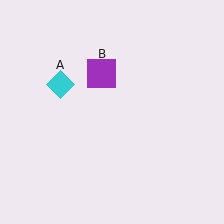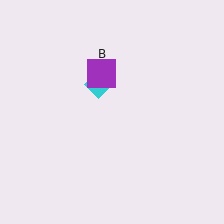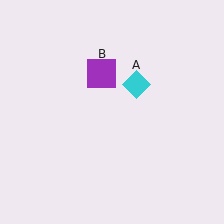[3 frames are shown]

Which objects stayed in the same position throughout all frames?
Purple square (object B) remained stationary.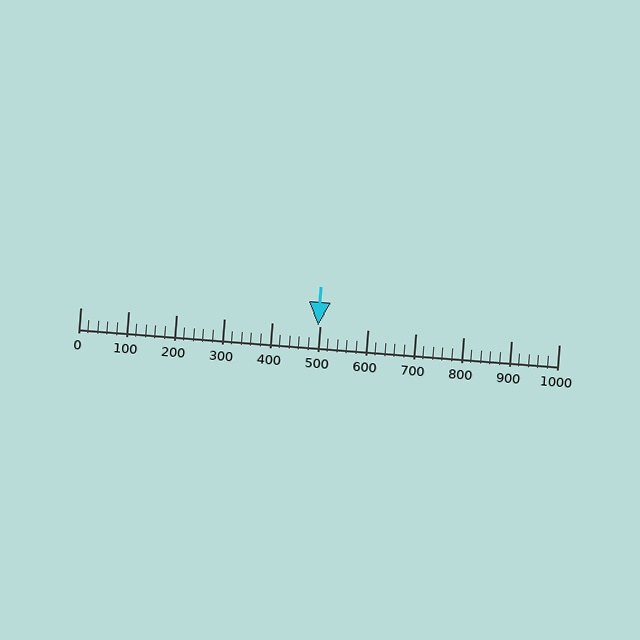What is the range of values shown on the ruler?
The ruler shows values from 0 to 1000.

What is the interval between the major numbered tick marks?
The major tick marks are spaced 100 units apart.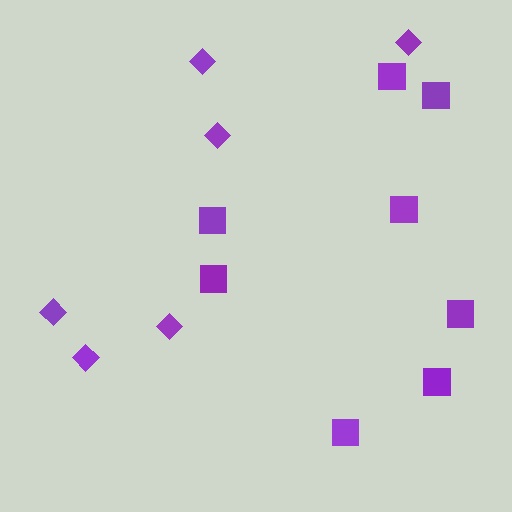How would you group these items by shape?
There are 2 groups: one group of diamonds (6) and one group of squares (8).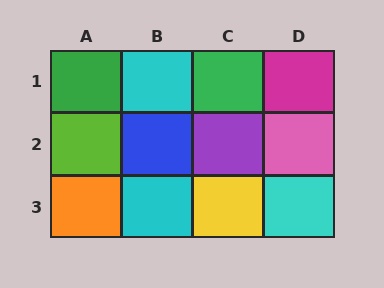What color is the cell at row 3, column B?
Cyan.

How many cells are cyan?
3 cells are cyan.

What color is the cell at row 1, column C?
Green.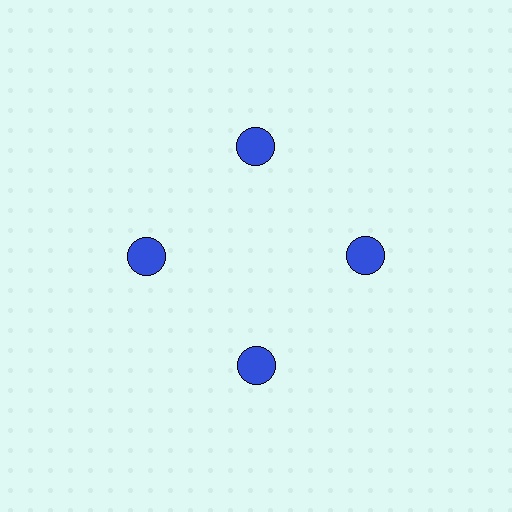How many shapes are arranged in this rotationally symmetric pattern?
There are 4 shapes, arranged in 4 groups of 1.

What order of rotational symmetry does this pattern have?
This pattern has 4-fold rotational symmetry.